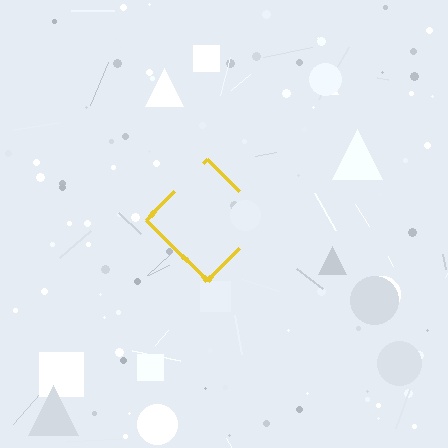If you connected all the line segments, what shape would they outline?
They would outline a diamond.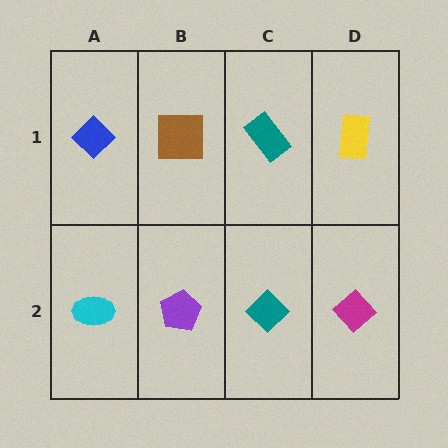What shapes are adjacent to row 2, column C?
A teal rectangle (row 1, column C), a purple pentagon (row 2, column B), a magenta diamond (row 2, column D).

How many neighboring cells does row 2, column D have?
2.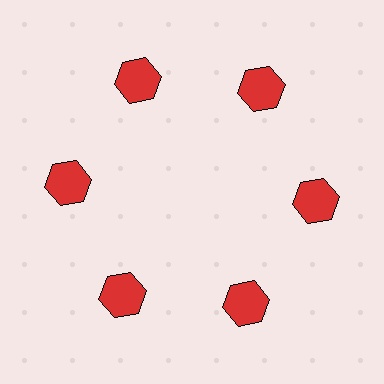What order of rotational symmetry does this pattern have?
This pattern has 6-fold rotational symmetry.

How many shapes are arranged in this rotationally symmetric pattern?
There are 6 shapes, arranged in 6 groups of 1.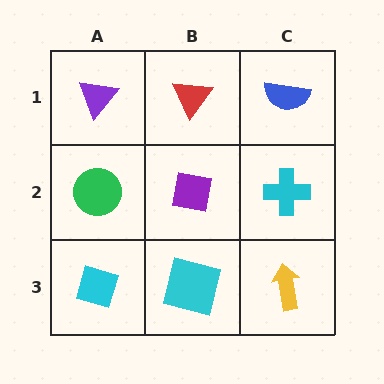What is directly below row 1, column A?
A green circle.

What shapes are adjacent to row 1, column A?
A green circle (row 2, column A), a red triangle (row 1, column B).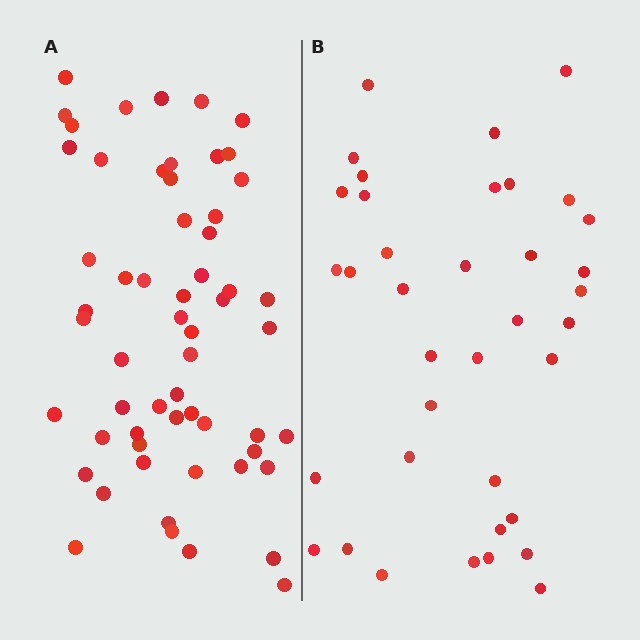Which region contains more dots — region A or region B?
Region A (the left region) has more dots.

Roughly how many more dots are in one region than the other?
Region A has approximately 20 more dots than region B.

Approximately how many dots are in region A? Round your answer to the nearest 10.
About 60 dots. (The exact count is 58, which rounds to 60.)